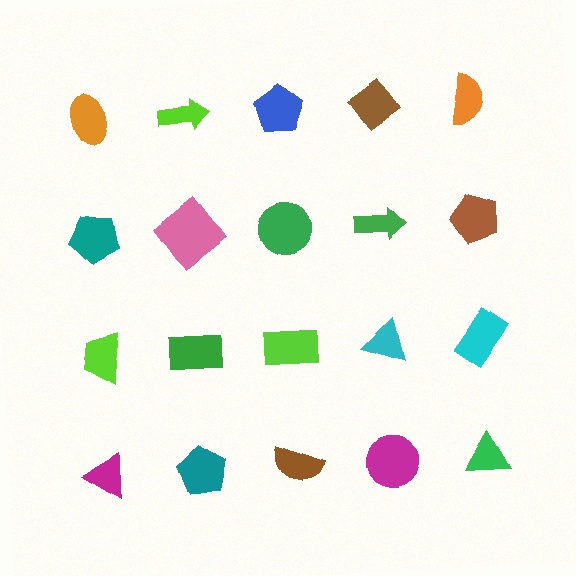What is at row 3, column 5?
A cyan rectangle.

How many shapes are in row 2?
5 shapes.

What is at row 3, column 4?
A cyan triangle.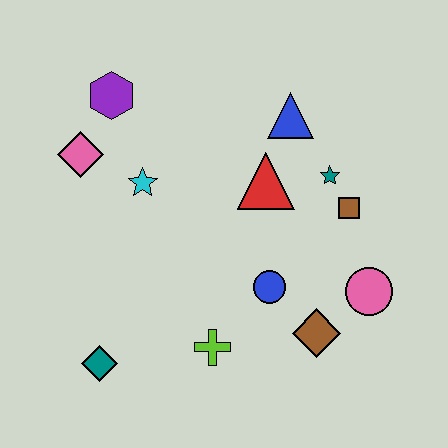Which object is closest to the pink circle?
The brown diamond is closest to the pink circle.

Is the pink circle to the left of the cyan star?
No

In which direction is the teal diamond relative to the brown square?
The teal diamond is to the left of the brown square.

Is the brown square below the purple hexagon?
Yes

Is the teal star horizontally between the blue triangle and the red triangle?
No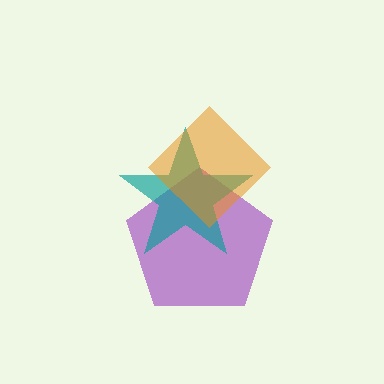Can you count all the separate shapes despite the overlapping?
Yes, there are 3 separate shapes.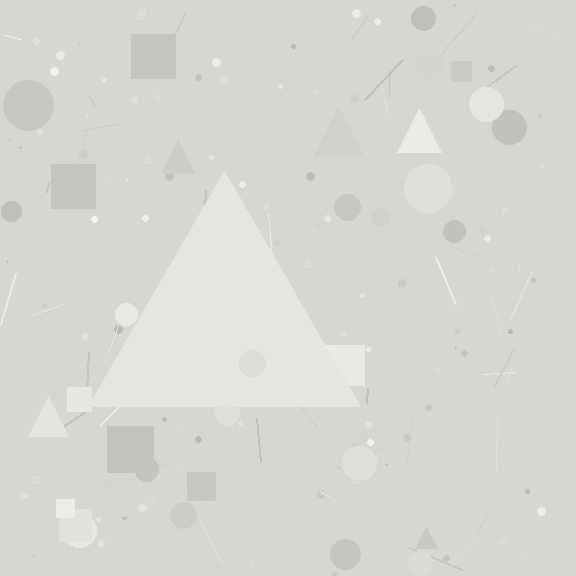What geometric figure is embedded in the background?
A triangle is embedded in the background.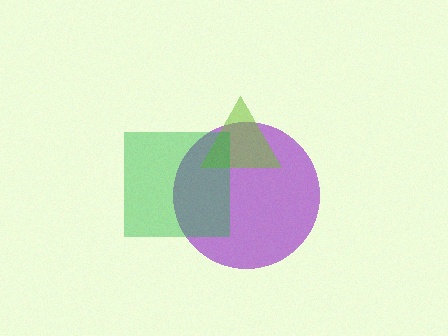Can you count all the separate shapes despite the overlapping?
Yes, there are 3 separate shapes.